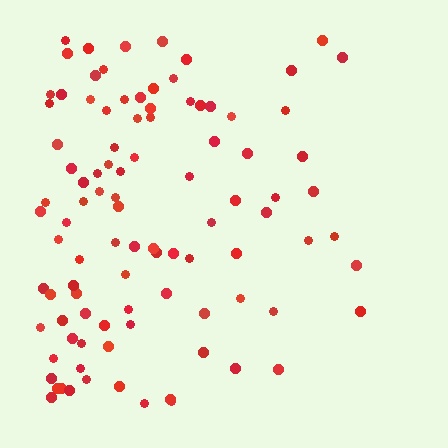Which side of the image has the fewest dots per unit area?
The right.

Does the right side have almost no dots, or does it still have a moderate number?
Still a moderate number, just noticeably fewer than the left.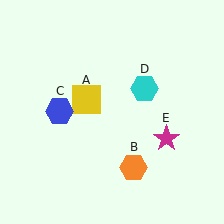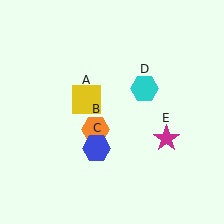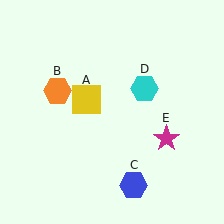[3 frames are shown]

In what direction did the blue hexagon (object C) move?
The blue hexagon (object C) moved down and to the right.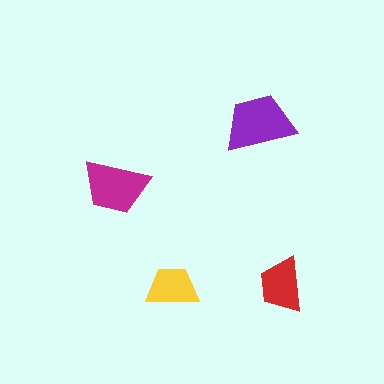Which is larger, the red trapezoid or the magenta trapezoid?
The magenta one.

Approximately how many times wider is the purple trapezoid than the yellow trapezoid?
About 1.5 times wider.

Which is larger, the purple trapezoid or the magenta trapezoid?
The purple one.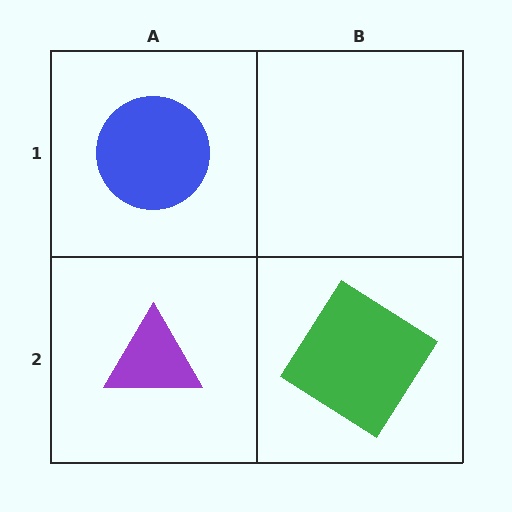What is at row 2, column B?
A green diamond.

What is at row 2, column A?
A purple triangle.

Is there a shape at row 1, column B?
No, that cell is empty.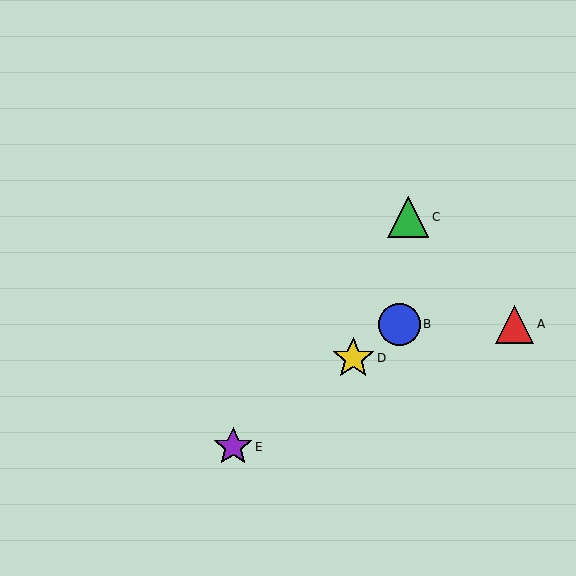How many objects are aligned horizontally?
2 objects (A, B) are aligned horizontally.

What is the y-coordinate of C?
Object C is at y≈217.